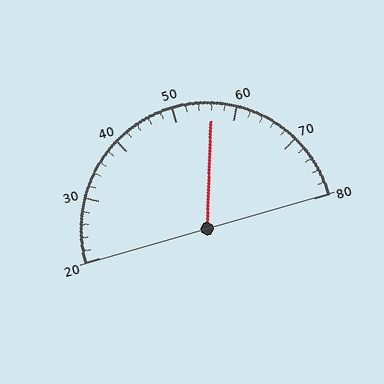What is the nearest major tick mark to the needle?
The nearest major tick mark is 60.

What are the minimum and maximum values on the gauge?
The gauge ranges from 20 to 80.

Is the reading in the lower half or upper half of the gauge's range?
The reading is in the upper half of the range (20 to 80).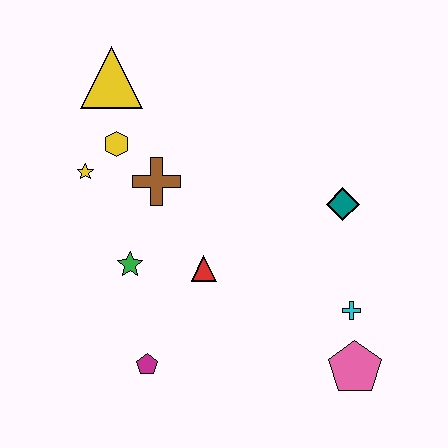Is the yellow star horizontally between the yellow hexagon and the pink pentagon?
No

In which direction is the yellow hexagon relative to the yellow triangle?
The yellow hexagon is below the yellow triangle.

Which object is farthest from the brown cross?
The pink pentagon is farthest from the brown cross.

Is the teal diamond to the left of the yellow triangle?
No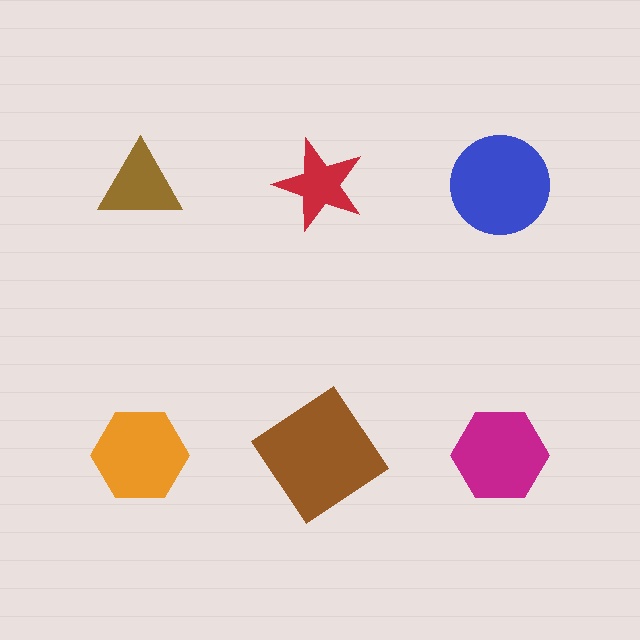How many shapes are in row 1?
3 shapes.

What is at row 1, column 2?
A red star.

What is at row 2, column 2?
A brown diamond.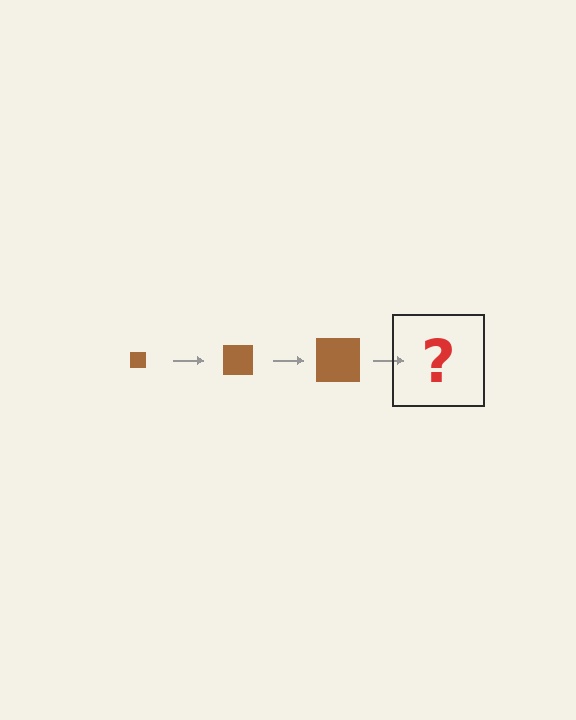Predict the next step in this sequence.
The next step is a brown square, larger than the previous one.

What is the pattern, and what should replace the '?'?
The pattern is that the square gets progressively larger each step. The '?' should be a brown square, larger than the previous one.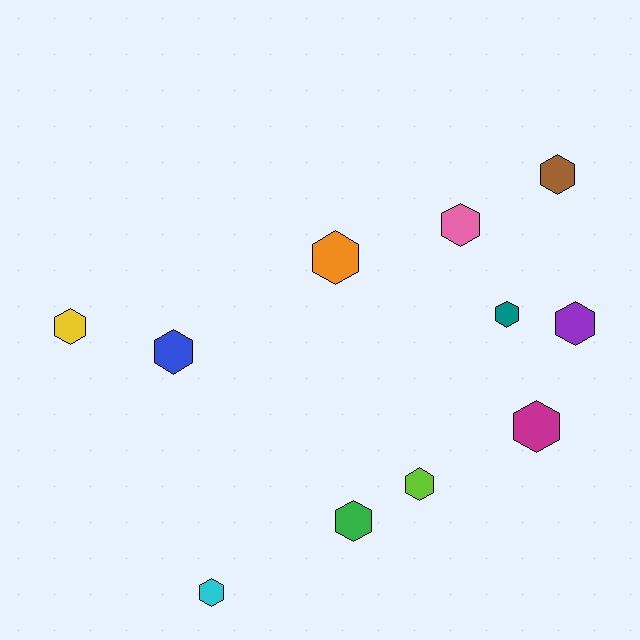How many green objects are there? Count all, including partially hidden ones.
There is 1 green object.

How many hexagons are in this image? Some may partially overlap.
There are 11 hexagons.